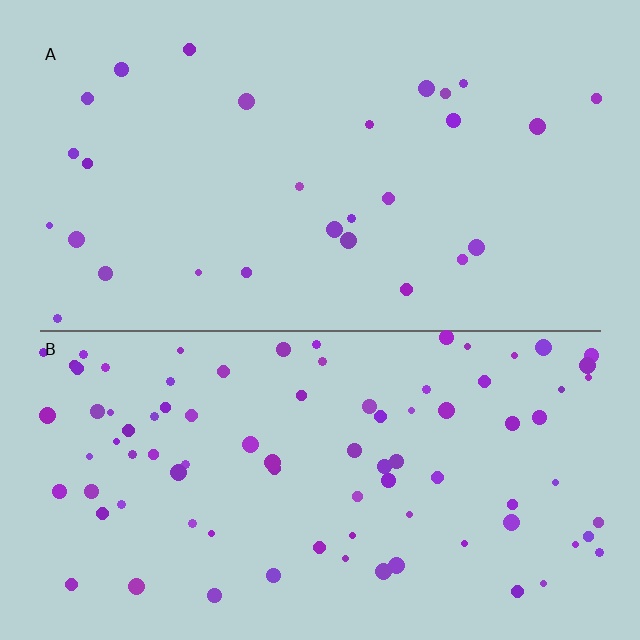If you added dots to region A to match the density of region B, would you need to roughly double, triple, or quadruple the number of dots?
Approximately triple.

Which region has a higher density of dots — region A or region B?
B (the bottom).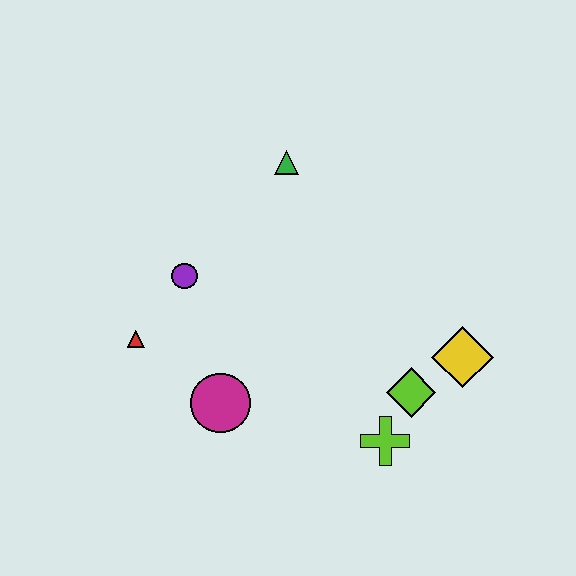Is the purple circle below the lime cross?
No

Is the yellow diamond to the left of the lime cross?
No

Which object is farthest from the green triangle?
The lime cross is farthest from the green triangle.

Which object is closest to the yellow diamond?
The lime diamond is closest to the yellow diamond.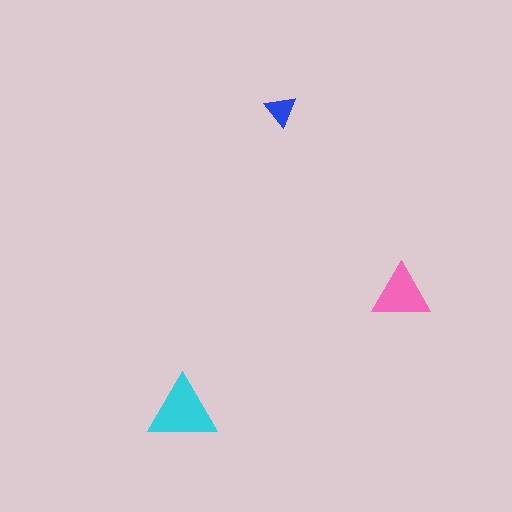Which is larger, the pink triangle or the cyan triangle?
The cyan one.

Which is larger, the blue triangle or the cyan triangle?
The cyan one.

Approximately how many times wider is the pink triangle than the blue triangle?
About 2 times wider.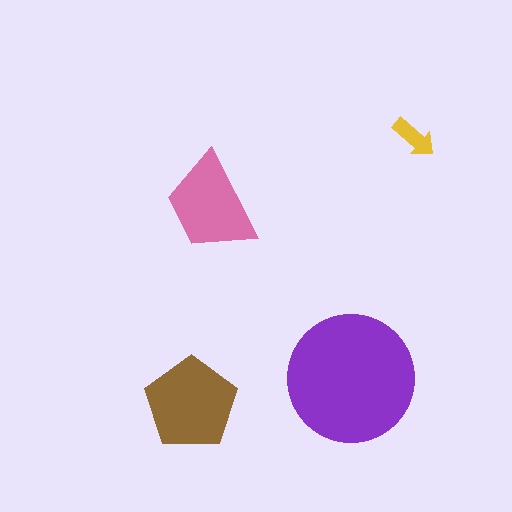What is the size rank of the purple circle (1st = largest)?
1st.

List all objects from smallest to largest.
The yellow arrow, the pink trapezoid, the brown pentagon, the purple circle.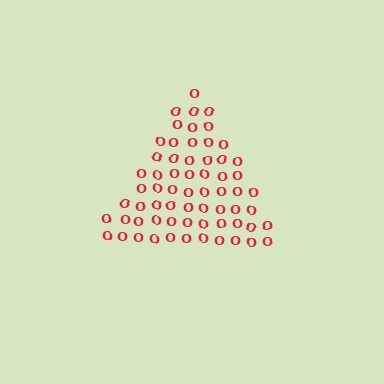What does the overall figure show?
The overall figure shows a triangle.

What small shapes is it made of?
It is made of small letter O's.